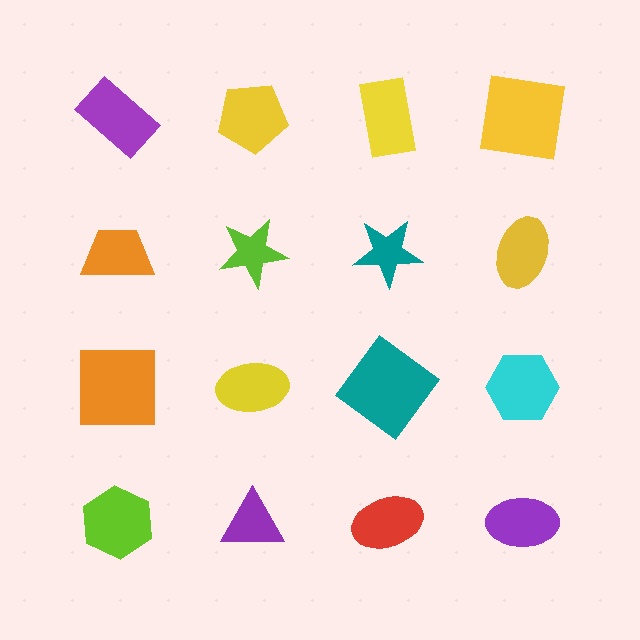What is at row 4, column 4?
A purple ellipse.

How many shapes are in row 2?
4 shapes.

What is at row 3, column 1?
An orange square.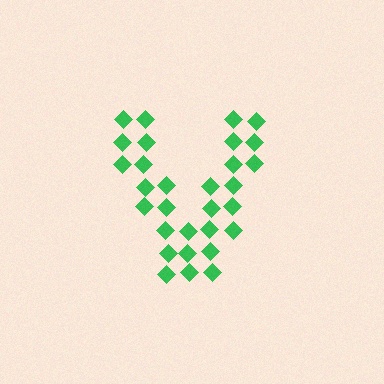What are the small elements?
The small elements are diamonds.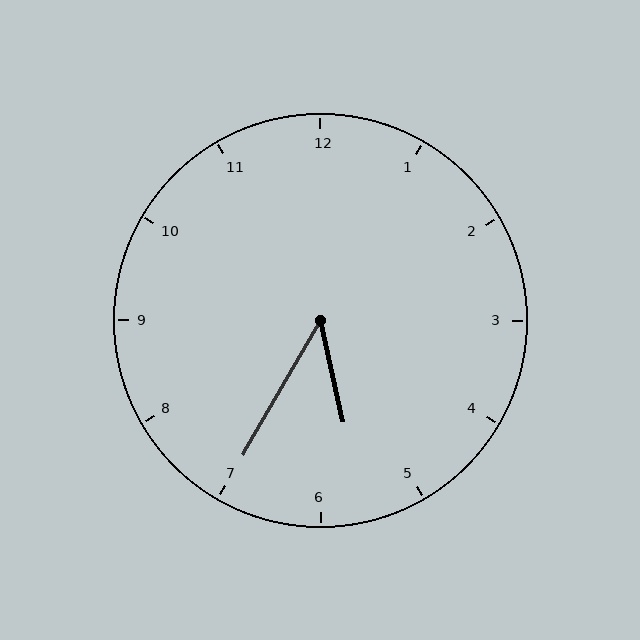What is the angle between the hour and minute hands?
Approximately 42 degrees.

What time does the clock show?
5:35.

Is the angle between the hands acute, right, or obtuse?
It is acute.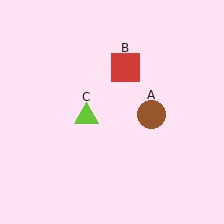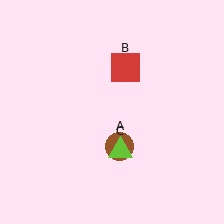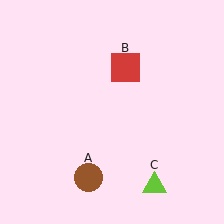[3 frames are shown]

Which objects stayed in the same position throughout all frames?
Red square (object B) remained stationary.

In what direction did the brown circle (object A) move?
The brown circle (object A) moved down and to the left.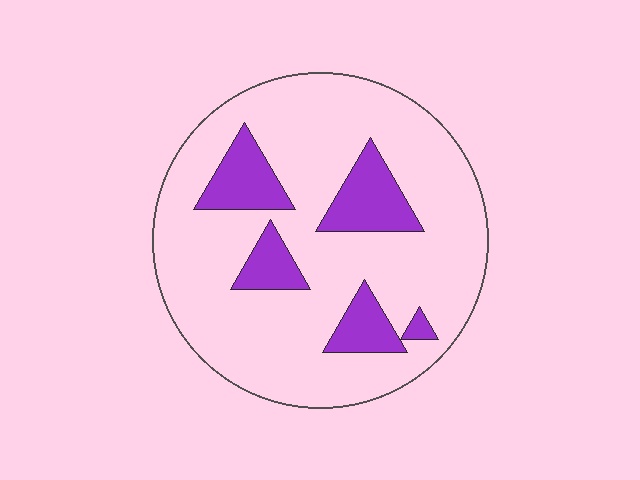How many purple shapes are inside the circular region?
5.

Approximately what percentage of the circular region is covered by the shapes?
Approximately 20%.